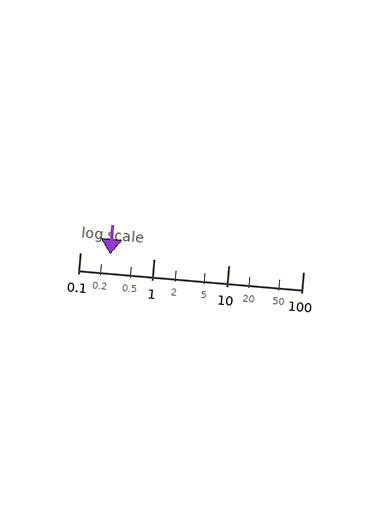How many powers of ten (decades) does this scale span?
The scale spans 3 decades, from 0.1 to 100.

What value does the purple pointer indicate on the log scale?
The pointer indicates approximately 0.26.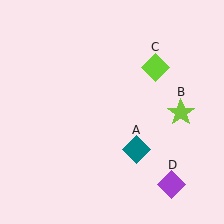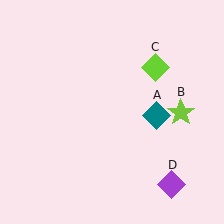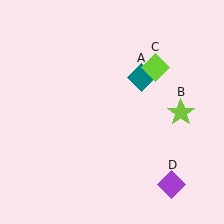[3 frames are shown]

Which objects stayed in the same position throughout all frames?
Lime star (object B) and lime diamond (object C) and purple diamond (object D) remained stationary.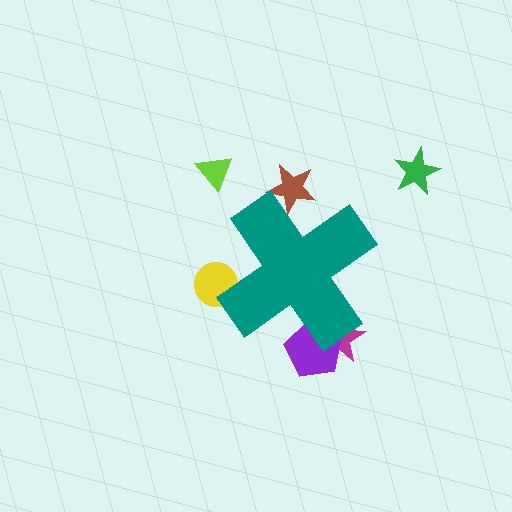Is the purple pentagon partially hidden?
Yes, the purple pentagon is partially hidden behind the teal cross.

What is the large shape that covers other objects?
A teal cross.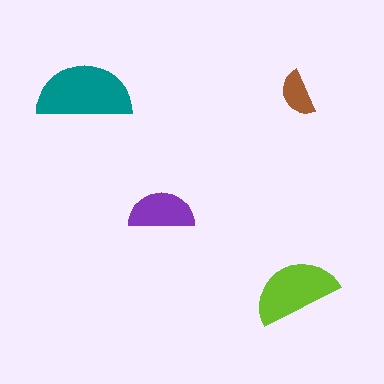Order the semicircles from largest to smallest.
the teal one, the lime one, the purple one, the brown one.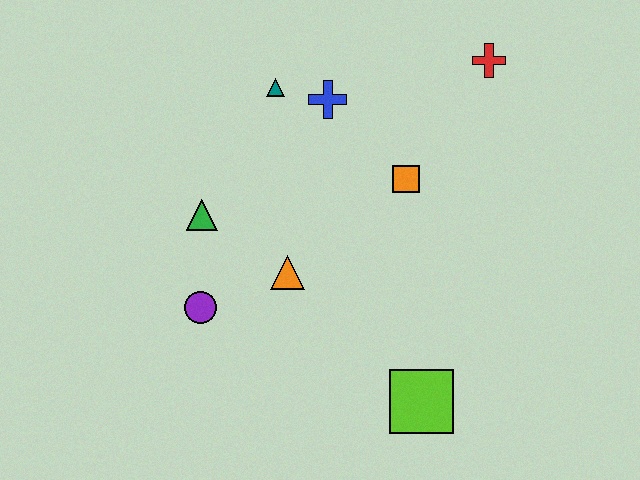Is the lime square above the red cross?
No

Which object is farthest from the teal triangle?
The lime square is farthest from the teal triangle.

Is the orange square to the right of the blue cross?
Yes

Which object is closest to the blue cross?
The teal triangle is closest to the blue cross.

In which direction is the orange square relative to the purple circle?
The orange square is to the right of the purple circle.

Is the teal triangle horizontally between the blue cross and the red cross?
No